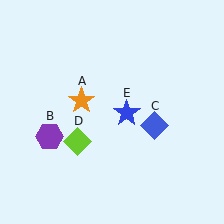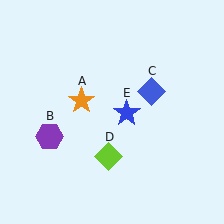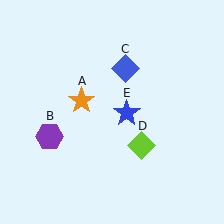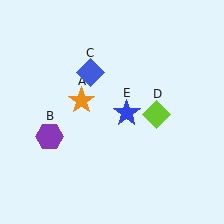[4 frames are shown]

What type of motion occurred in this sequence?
The blue diamond (object C), lime diamond (object D) rotated counterclockwise around the center of the scene.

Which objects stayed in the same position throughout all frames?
Orange star (object A) and purple hexagon (object B) and blue star (object E) remained stationary.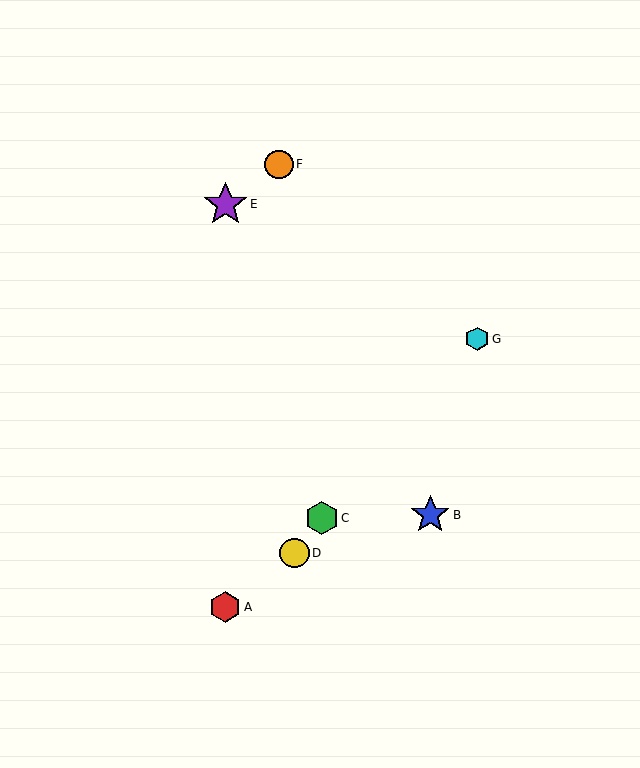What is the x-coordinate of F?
Object F is at x≈279.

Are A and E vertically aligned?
Yes, both are at x≈225.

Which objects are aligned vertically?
Objects A, E are aligned vertically.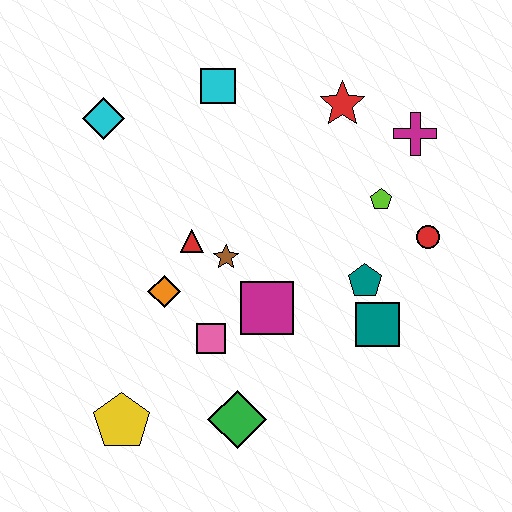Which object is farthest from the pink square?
The magenta cross is farthest from the pink square.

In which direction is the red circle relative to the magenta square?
The red circle is to the right of the magenta square.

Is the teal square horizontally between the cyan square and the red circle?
Yes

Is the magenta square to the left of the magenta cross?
Yes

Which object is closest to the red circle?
The lime pentagon is closest to the red circle.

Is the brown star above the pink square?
Yes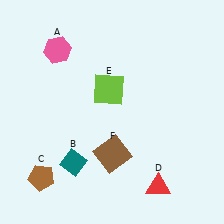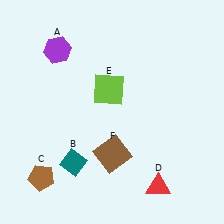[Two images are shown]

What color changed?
The hexagon (A) changed from pink in Image 1 to purple in Image 2.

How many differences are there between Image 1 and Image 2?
There is 1 difference between the two images.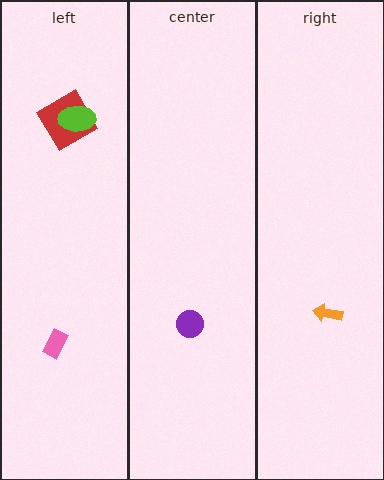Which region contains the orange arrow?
The right region.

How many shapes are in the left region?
3.